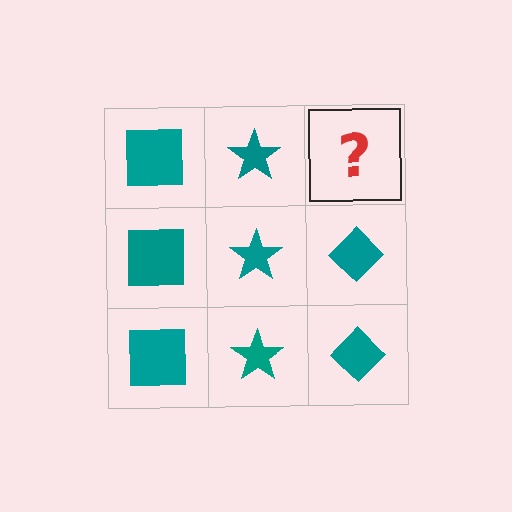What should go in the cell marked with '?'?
The missing cell should contain a teal diamond.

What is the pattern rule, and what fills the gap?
The rule is that each column has a consistent shape. The gap should be filled with a teal diamond.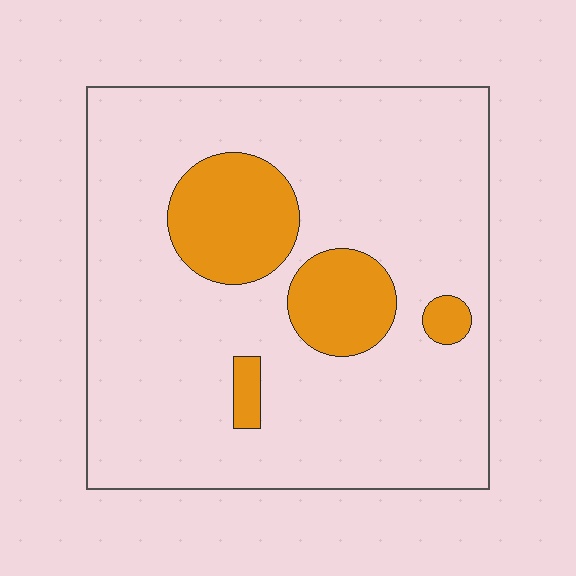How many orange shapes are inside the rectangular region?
4.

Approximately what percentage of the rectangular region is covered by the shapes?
Approximately 15%.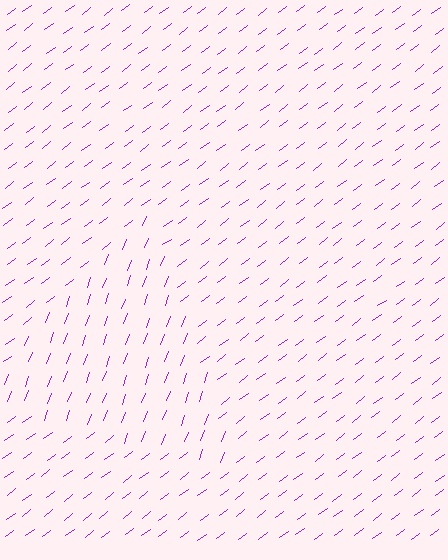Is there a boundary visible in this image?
Yes, there is a texture boundary formed by a change in line orientation.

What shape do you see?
I see a triangle.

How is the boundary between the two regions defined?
The boundary is defined purely by a change in line orientation (approximately 32 degrees difference). All lines are the same color and thickness.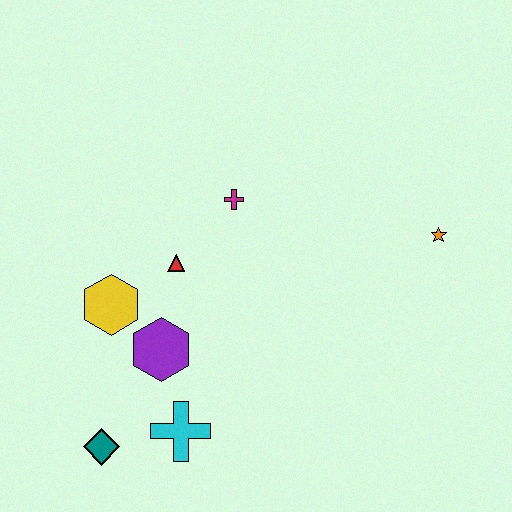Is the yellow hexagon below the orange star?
Yes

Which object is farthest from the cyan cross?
The orange star is farthest from the cyan cross.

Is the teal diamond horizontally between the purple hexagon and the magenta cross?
No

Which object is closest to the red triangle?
The yellow hexagon is closest to the red triangle.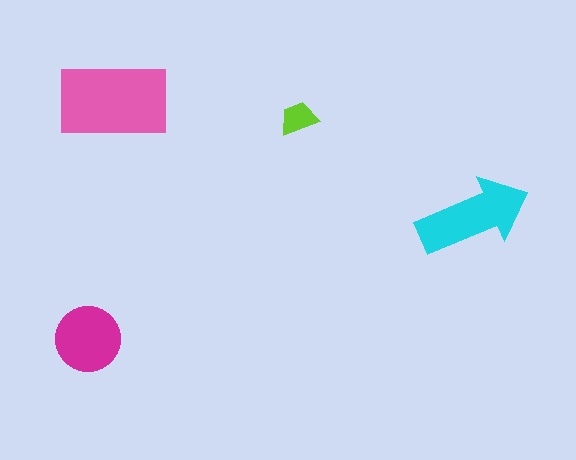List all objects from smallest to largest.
The lime trapezoid, the magenta circle, the cyan arrow, the pink rectangle.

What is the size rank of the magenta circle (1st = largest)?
3rd.